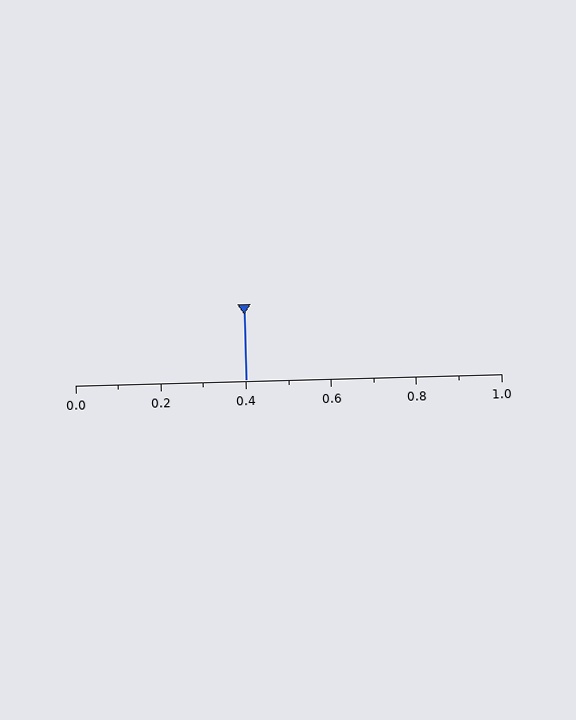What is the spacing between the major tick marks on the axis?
The major ticks are spaced 0.2 apart.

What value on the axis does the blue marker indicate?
The marker indicates approximately 0.4.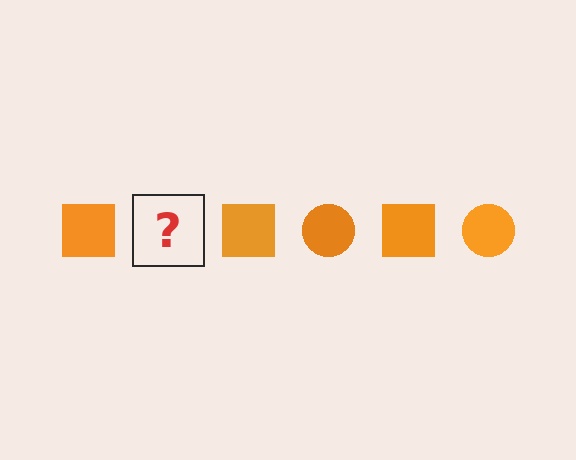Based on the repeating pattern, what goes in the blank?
The blank should be an orange circle.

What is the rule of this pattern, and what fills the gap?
The rule is that the pattern cycles through square, circle shapes in orange. The gap should be filled with an orange circle.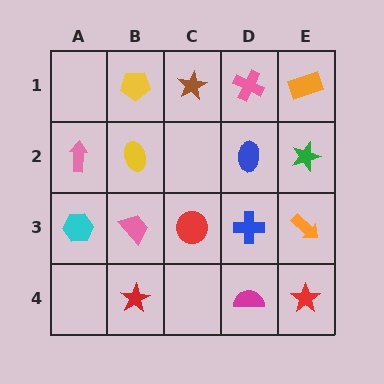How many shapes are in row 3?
5 shapes.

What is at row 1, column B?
A yellow pentagon.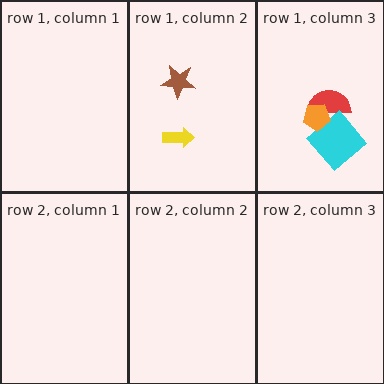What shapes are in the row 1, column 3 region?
The red semicircle, the cyan diamond, the orange pentagon.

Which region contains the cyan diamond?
The row 1, column 3 region.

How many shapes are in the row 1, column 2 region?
2.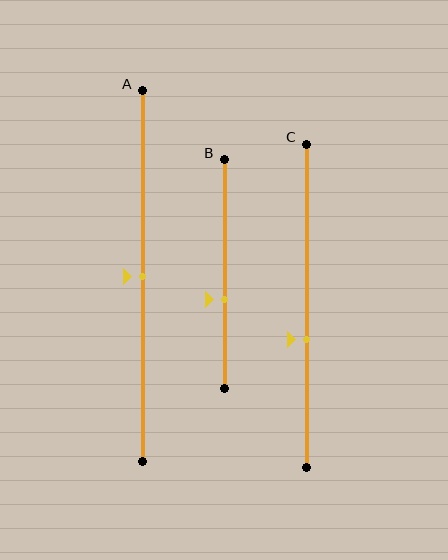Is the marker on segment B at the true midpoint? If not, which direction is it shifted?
No, the marker on segment B is shifted downward by about 11% of the segment length.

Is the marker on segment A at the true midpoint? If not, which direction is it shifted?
Yes, the marker on segment A is at the true midpoint.